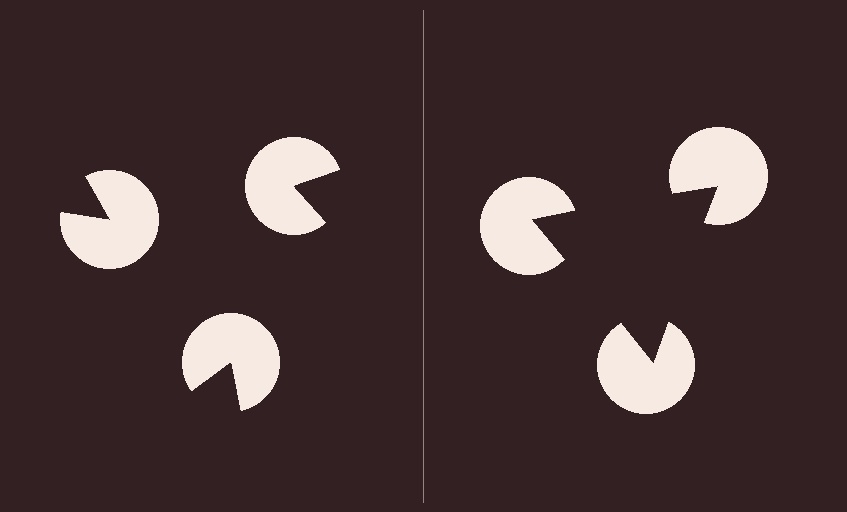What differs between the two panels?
The pac-man discs are positioned identically on both sides; only the wedge orientations differ. On the right they align to a triangle; on the left they are misaligned.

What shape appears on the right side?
An illusory triangle.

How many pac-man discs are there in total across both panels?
6 — 3 on each side.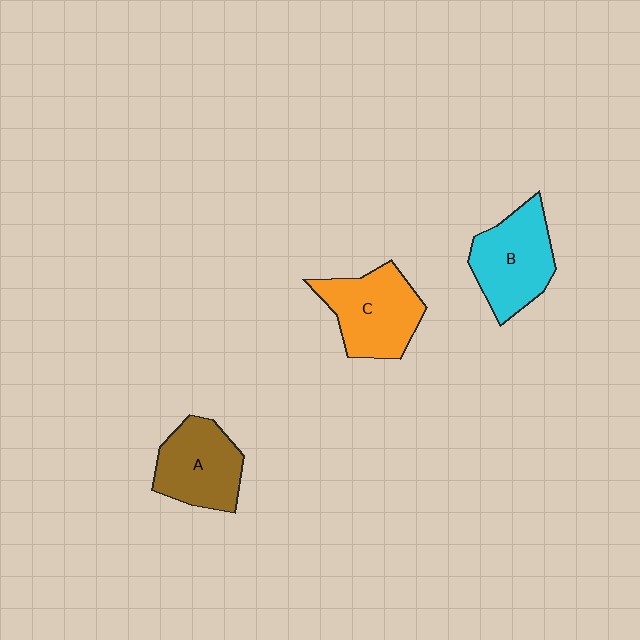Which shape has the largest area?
Shape C (orange).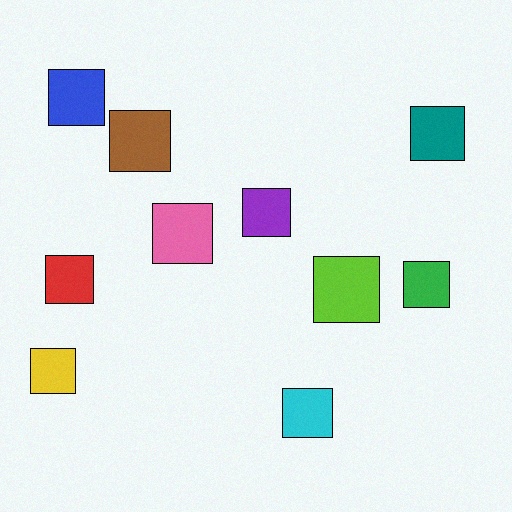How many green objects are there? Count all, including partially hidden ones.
There is 1 green object.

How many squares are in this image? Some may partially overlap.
There are 10 squares.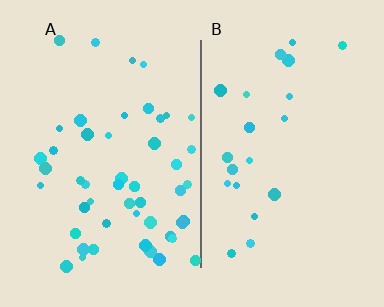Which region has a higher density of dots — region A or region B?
A (the left).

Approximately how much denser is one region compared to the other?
Approximately 2.4× — region A over region B.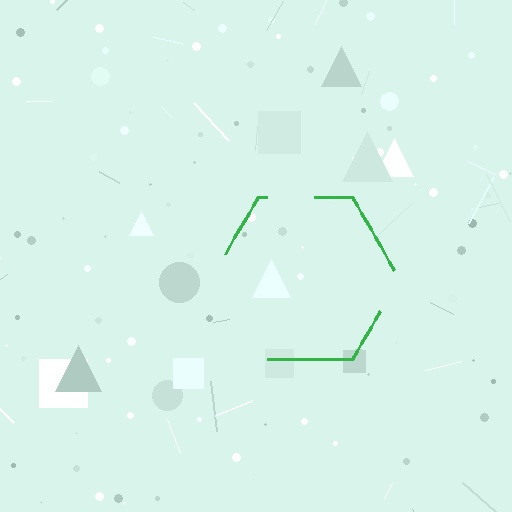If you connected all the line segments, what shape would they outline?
They would outline a hexagon.